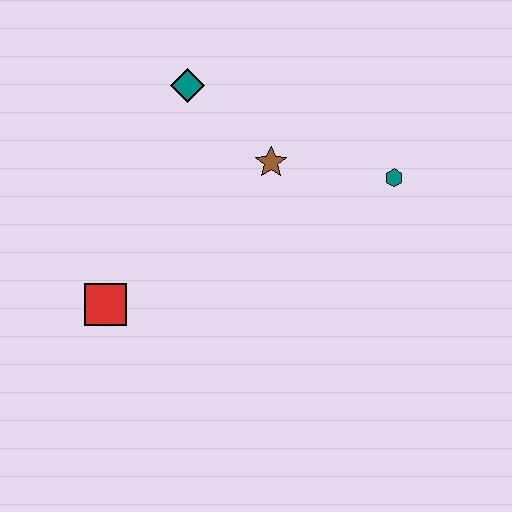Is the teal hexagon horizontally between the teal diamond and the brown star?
No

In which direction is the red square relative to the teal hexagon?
The red square is to the left of the teal hexagon.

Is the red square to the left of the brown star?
Yes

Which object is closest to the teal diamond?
The brown star is closest to the teal diamond.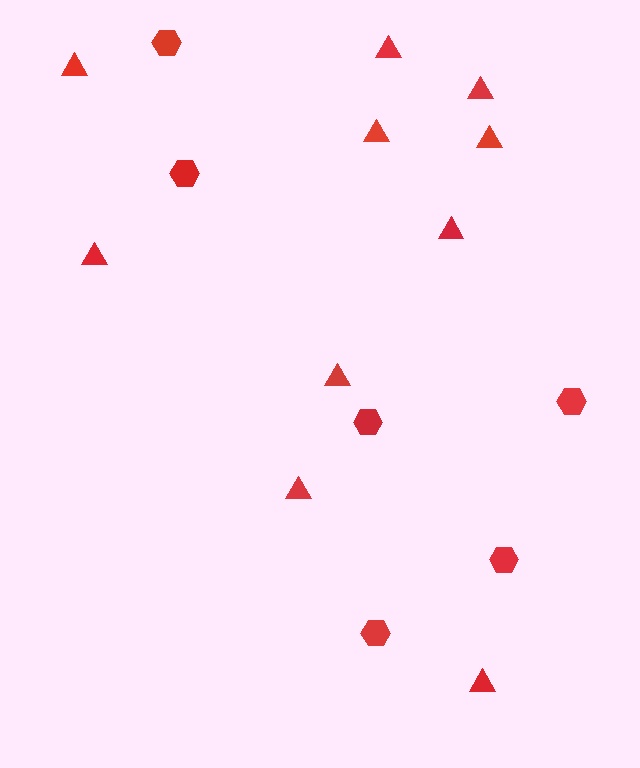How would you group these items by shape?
There are 2 groups: one group of hexagons (6) and one group of triangles (10).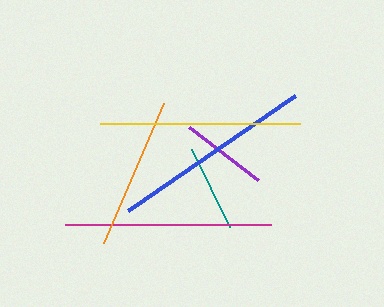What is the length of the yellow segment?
The yellow segment is approximately 200 pixels long.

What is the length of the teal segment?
The teal segment is approximately 87 pixels long.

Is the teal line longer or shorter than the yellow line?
The yellow line is longer than the teal line.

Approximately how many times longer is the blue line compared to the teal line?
The blue line is approximately 2.3 times the length of the teal line.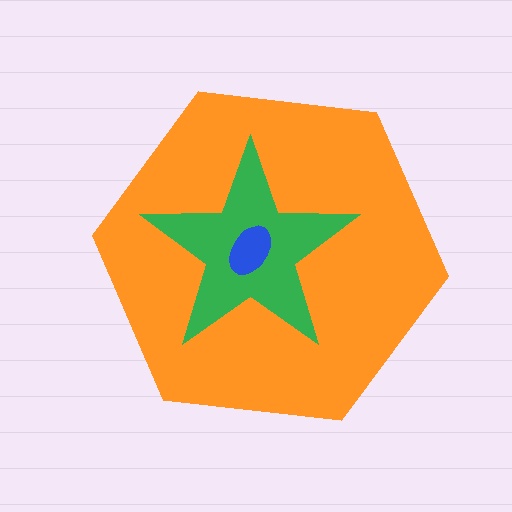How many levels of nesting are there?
3.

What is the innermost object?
The blue ellipse.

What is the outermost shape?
The orange hexagon.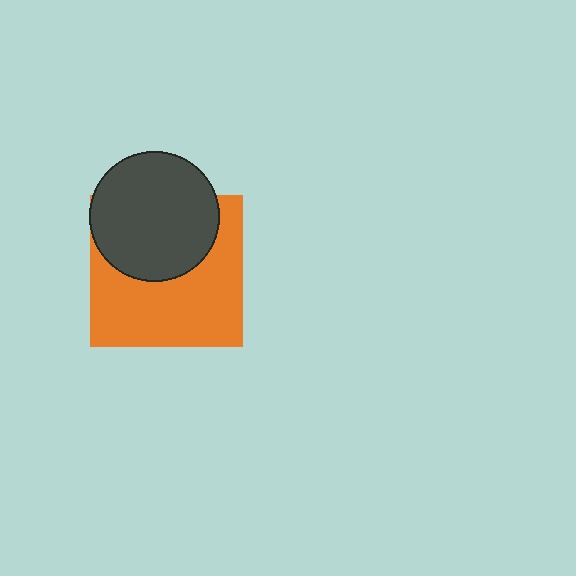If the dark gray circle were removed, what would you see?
You would see the complete orange square.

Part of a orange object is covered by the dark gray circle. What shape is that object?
It is a square.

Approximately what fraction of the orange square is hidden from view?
Roughly 40% of the orange square is hidden behind the dark gray circle.